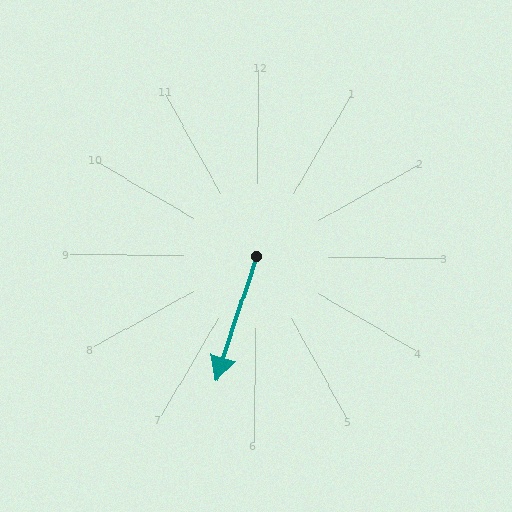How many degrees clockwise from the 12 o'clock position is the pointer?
Approximately 198 degrees.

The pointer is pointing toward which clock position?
Roughly 7 o'clock.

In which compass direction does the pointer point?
South.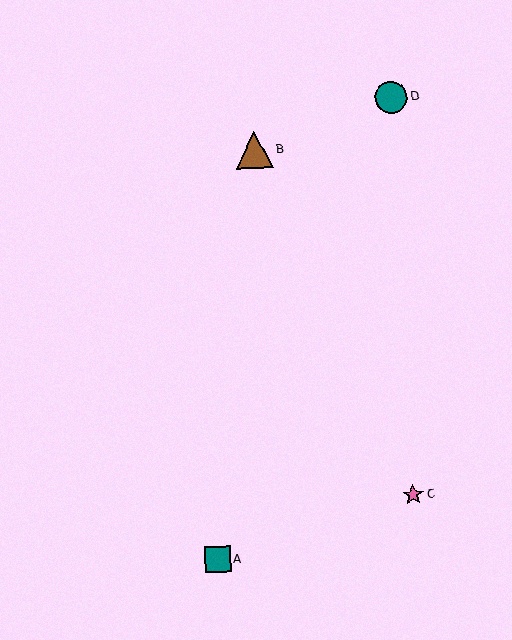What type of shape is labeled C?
Shape C is a pink star.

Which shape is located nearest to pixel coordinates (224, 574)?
The teal square (labeled A) at (218, 559) is nearest to that location.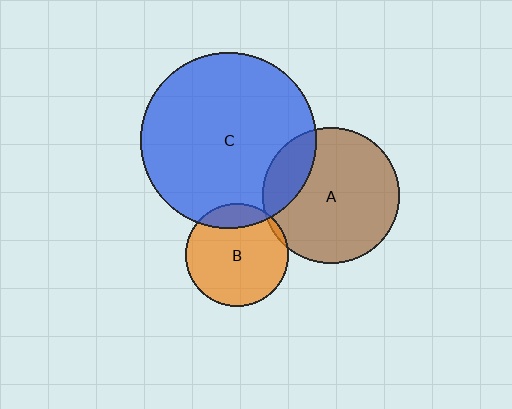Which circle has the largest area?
Circle C (blue).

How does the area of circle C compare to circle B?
Approximately 2.9 times.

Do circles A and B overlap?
Yes.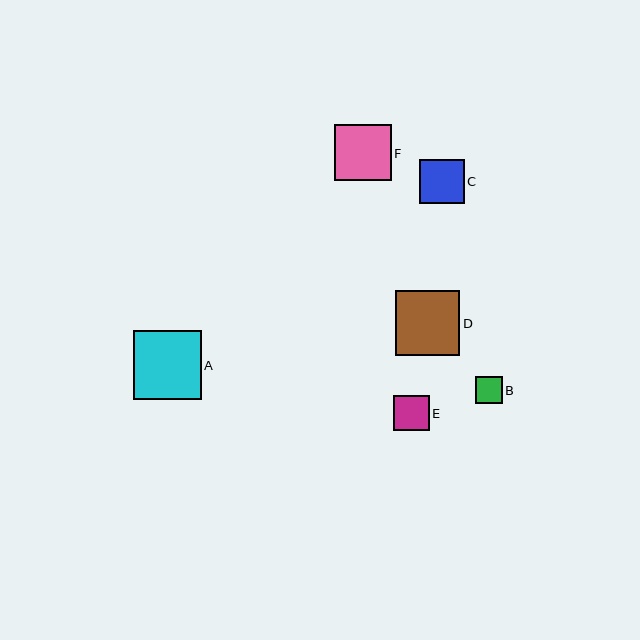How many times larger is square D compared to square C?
Square D is approximately 1.5 times the size of square C.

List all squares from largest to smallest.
From largest to smallest: A, D, F, C, E, B.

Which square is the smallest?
Square B is the smallest with a size of approximately 27 pixels.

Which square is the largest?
Square A is the largest with a size of approximately 68 pixels.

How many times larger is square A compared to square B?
Square A is approximately 2.5 times the size of square B.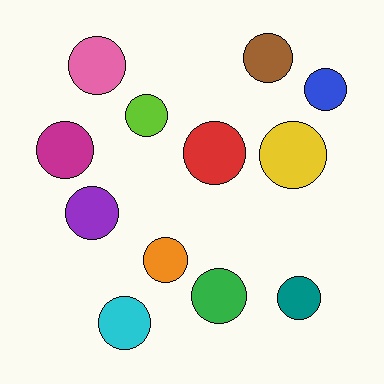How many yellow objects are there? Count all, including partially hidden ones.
There is 1 yellow object.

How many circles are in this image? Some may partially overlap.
There are 12 circles.